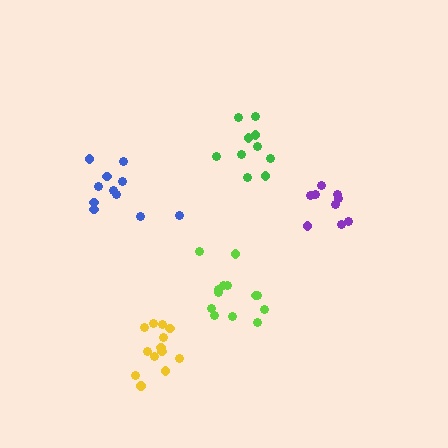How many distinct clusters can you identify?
There are 5 distinct clusters.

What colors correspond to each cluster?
The clusters are colored: yellow, purple, blue, green, lime.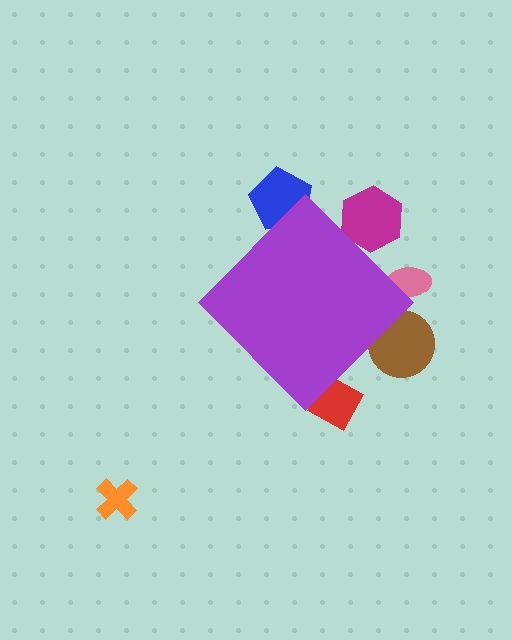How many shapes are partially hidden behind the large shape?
5 shapes are partially hidden.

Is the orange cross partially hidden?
No, the orange cross is fully visible.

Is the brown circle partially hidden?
Yes, the brown circle is partially hidden behind the purple diamond.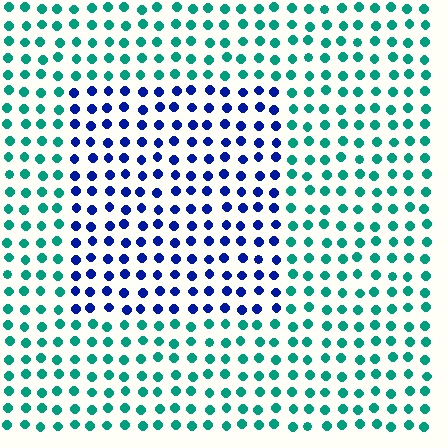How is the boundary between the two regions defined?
The boundary is defined purely by a slight shift in hue (about 64 degrees). Spacing, size, and orientation are identical on both sides.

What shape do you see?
I see a rectangle.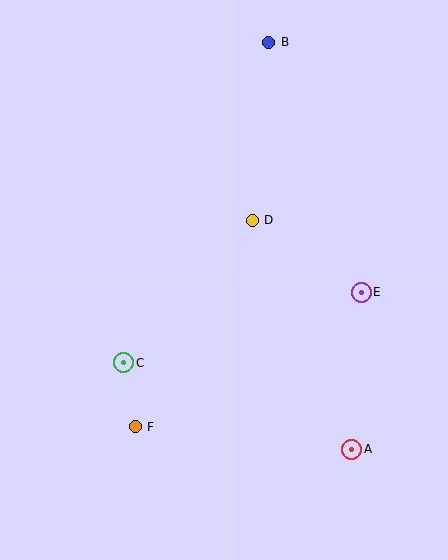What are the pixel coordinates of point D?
Point D is at (252, 220).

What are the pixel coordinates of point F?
Point F is at (135, 427).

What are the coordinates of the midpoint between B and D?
The midpoint between B and D is at (261, 131).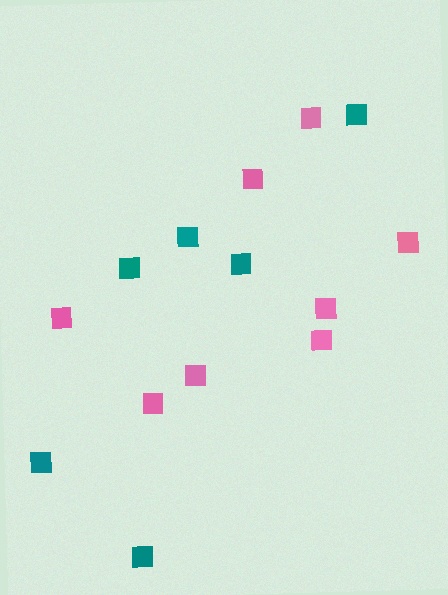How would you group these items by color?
There are 2 groups: one group of teal squares (6) and one group of pink squares (8).